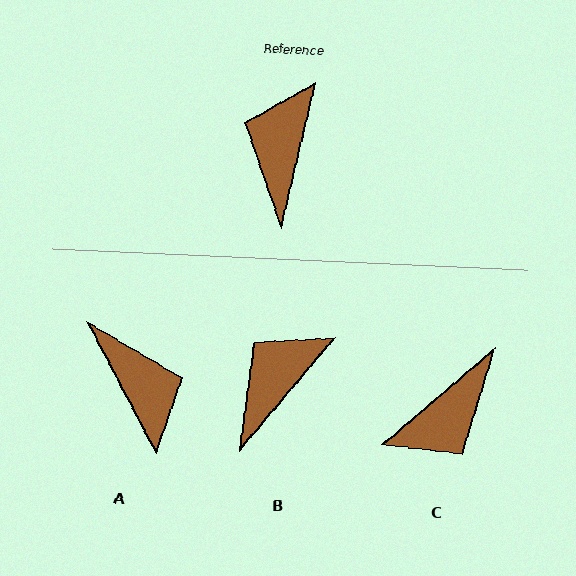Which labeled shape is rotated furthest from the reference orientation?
C, about 144 degrees away.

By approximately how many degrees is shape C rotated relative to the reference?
Approximately 144 degrees counter-clockwise.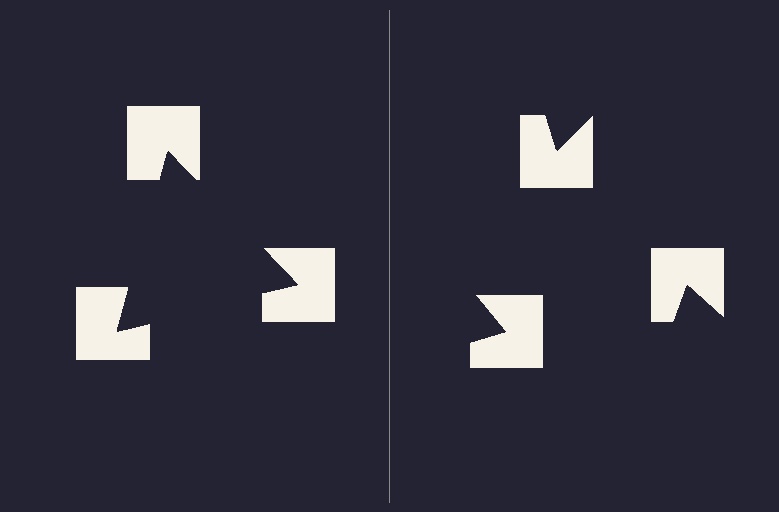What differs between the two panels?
The notched squares are positioned identically on both sides; only the wedge orientations differ. On the left they align to a triangle; on the right they are misaligned.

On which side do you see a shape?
An illusory triangle appears on the left side. On the right side the wedge cuts are rotated, so no coherent shape forms.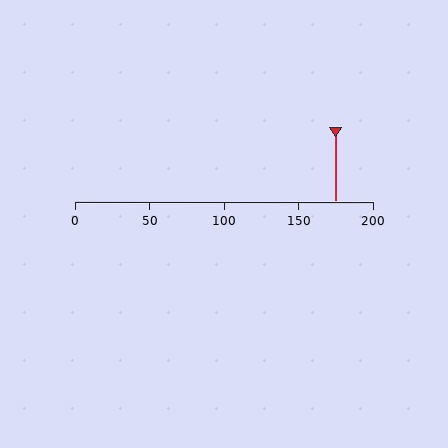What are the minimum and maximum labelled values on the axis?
The axis runs from 0 to 200.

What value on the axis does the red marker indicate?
The marker indicates approximately 175.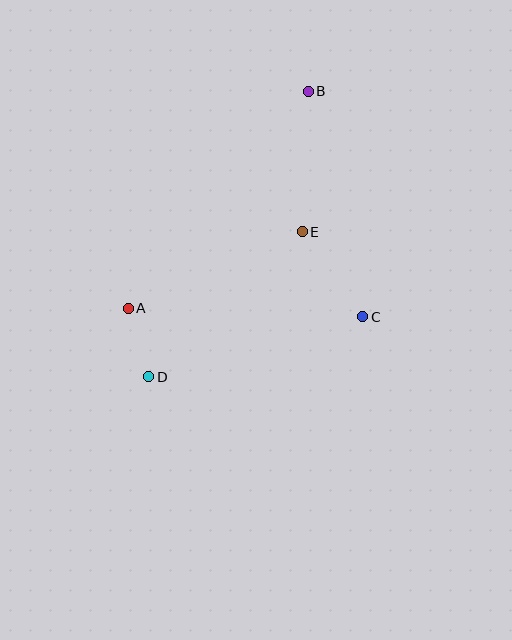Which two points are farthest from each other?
Points B and D are farthest from each other.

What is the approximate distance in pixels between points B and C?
The distance between B and C is approximately 232 pixels.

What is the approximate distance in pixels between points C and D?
The distance between C and D is approximately 222 pixels.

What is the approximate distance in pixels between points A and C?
The distance between A and C is approximately 235 pixels.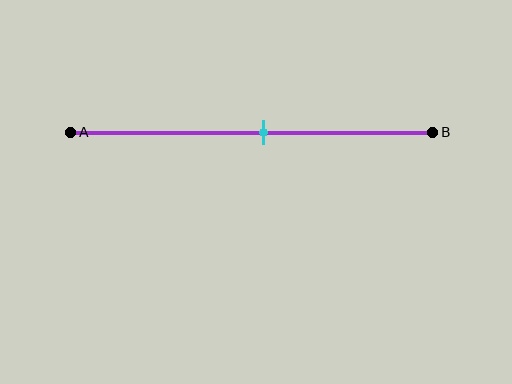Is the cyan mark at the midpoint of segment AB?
No, the mark is at about 55% from A, not at the 50% midpoint.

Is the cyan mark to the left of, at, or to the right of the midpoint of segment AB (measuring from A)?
The cyan mark is to the right of the midpoint of segment AB.